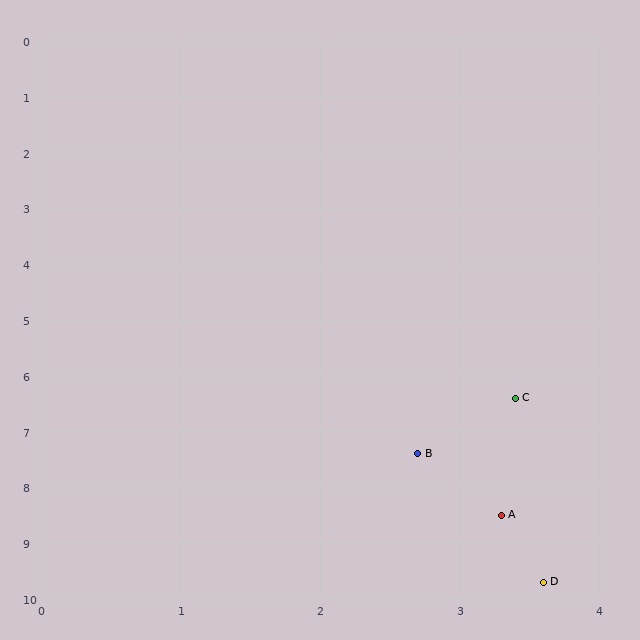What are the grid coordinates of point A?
Point A is at approximately (3.3, 8.5).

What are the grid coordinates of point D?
Point D is at approximately (3.6, 9.7).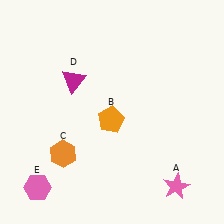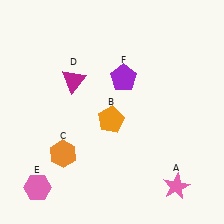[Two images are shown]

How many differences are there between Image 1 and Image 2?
There is 1 difference between the two images.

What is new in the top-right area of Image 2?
A purple pentagon (F) was added in the top-right area of Image 2.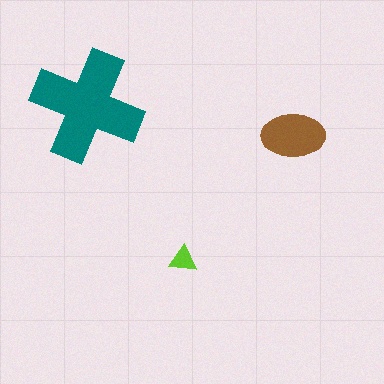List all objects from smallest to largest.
The lime triangle, the brown ellipse, the teal cross.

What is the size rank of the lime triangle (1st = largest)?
3rd.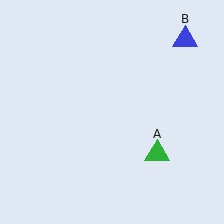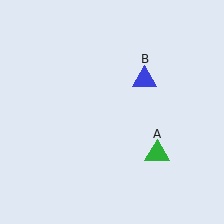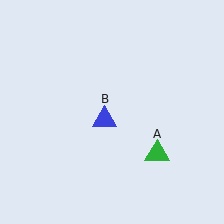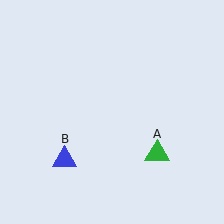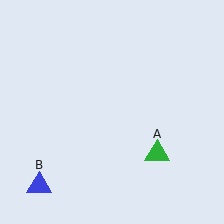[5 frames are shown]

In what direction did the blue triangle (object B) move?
The blue triangle (object B) moved down and to the left.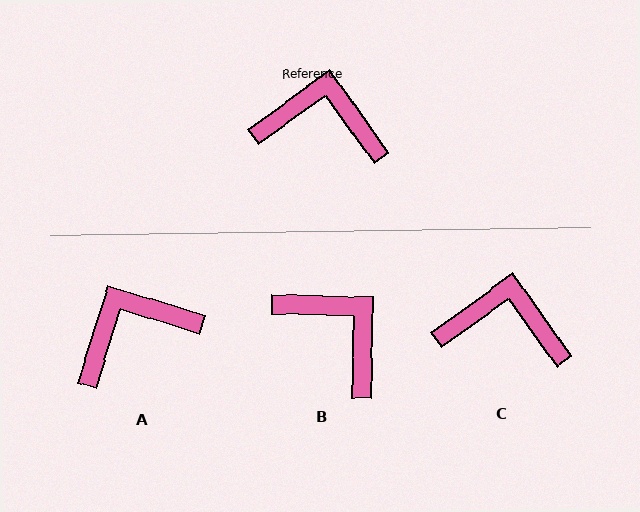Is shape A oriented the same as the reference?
No, it is off by about 37 degrees.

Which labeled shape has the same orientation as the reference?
C.